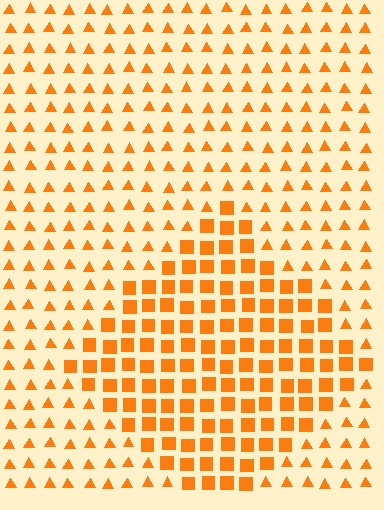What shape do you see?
I see a diamond.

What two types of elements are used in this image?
The image uses squares inside the diamond region and triangles outside it.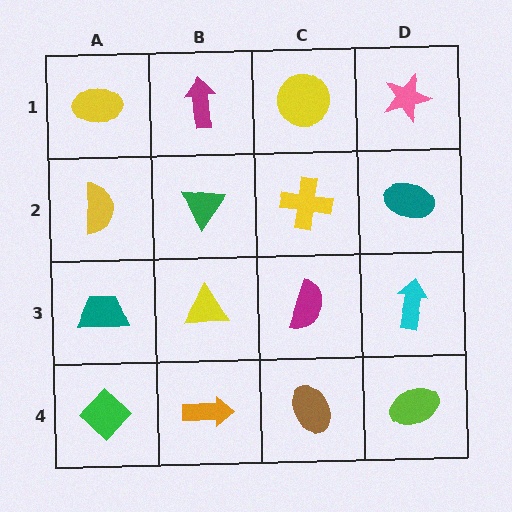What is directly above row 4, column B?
A yellow triangle.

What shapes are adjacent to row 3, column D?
A teal ellipse (row 2, column D), a lime ellipse (row 4, column D), a magenta semicircle (row 3, column C).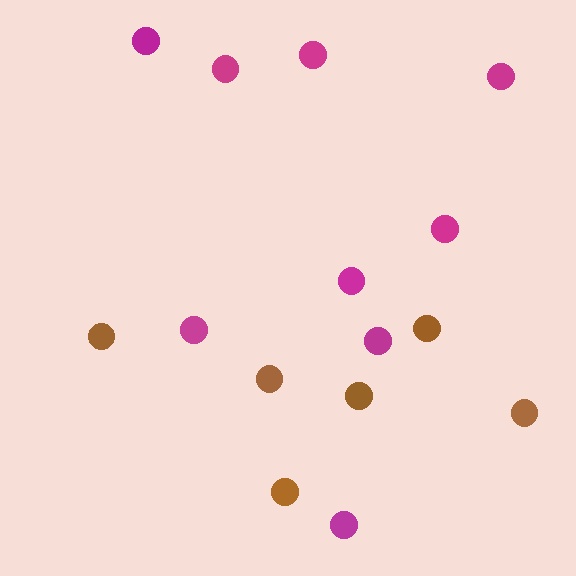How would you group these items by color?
There are 2 groups: one group of magenta circles (9) and one group of brown circles (6).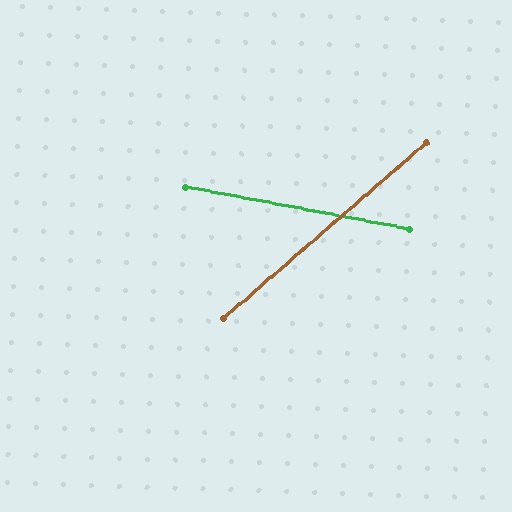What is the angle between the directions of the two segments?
Approximately 52 degrees.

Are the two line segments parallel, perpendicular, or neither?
Neither parallel nor perpendicular — they differ by about 52°.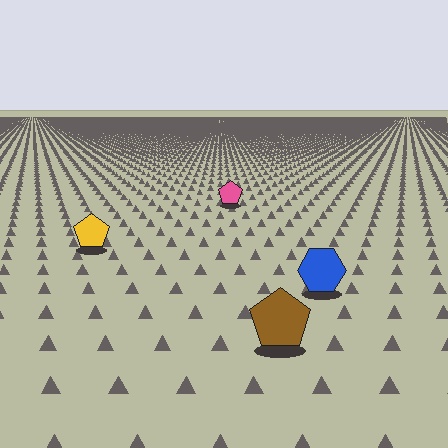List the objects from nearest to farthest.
From nearest to farthest: the brown pentagon, the blue hexagon, the yellow pentagon, the pink pentagon.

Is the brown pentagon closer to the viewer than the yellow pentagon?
Yes. The brown pentagon is closer — you can tell from the texture gradient: the ground texture is coarser near it.